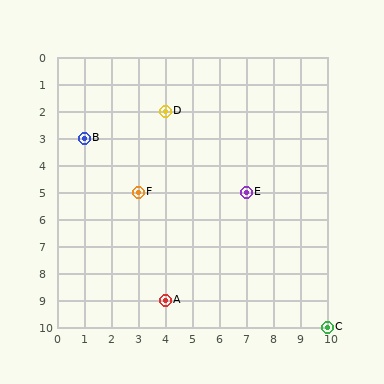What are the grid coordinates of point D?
Point D is at grid coordinates (4, 2).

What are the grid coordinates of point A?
Point A is at grid coordinates (4, 9).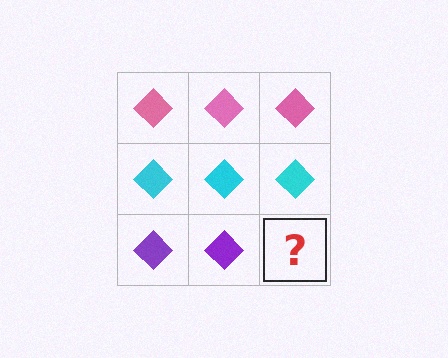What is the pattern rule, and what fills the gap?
The rule is that each row has a consistent color. The gap should be filled with a purple diamond.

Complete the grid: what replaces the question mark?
The question mark should be replaced with a purple diamond.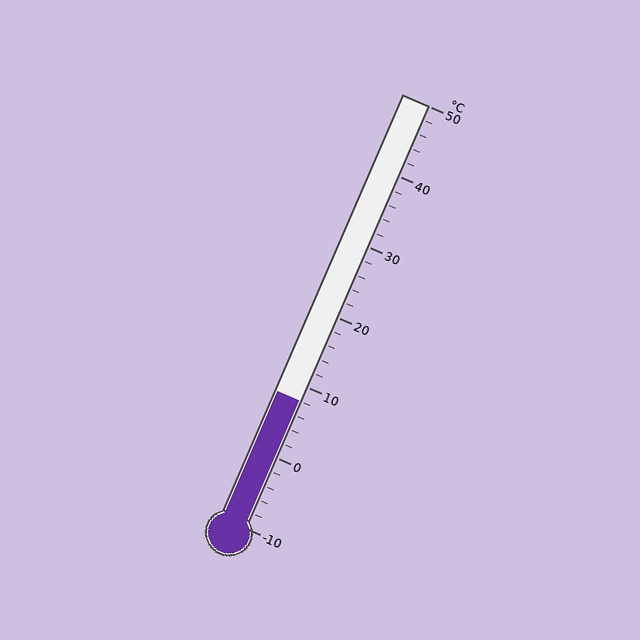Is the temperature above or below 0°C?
The temperature is above 0°C.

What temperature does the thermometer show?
The thermometer shows approximately 8°C.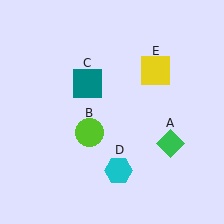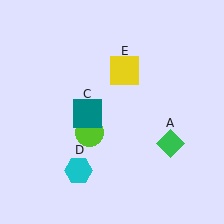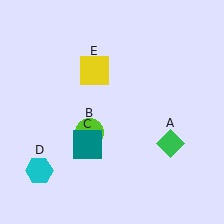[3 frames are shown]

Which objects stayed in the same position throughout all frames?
Green diamond (object A) and lime circle (object B) remained stationary.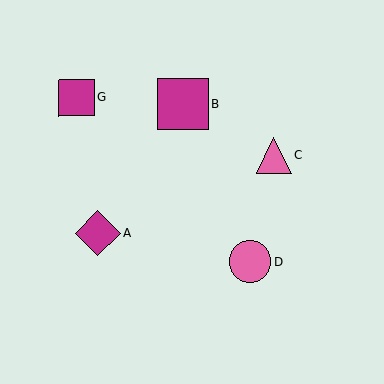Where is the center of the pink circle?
The center of the pink circle is at (250, 261).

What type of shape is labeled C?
Shape C is a pink triangle.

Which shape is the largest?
The magenta square (labeled B) is the largest.